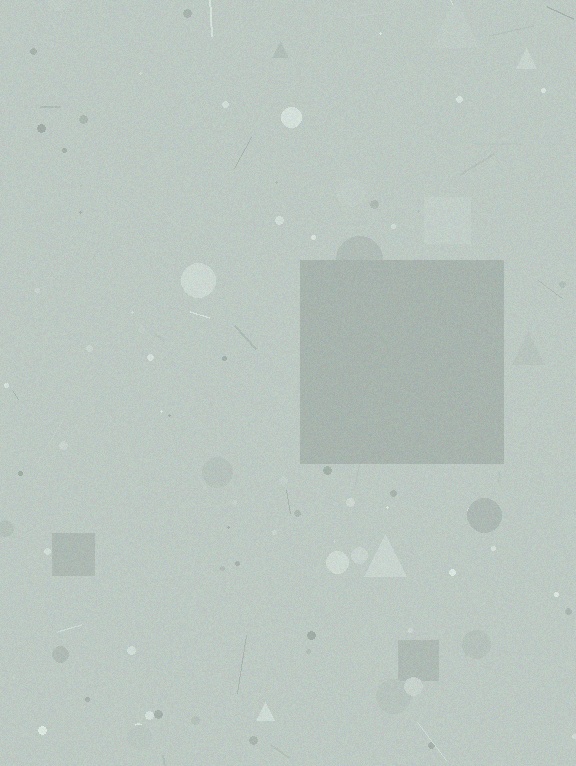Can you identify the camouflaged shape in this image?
The camouflaged shape is a square.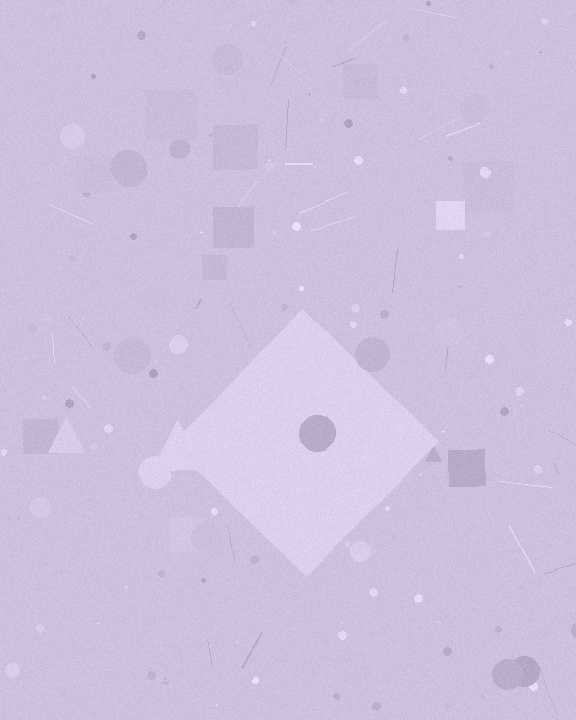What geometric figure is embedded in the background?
A diamond is embedded in the background.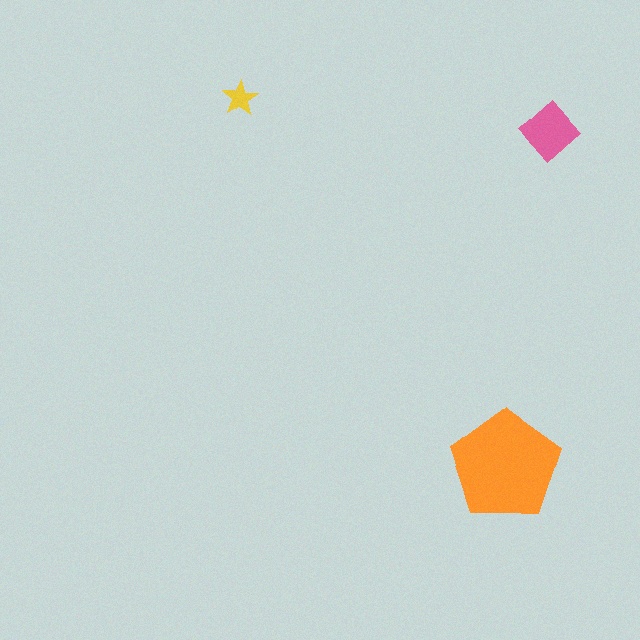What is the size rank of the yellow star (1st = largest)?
3rd.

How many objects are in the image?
There are 3 objects in the image.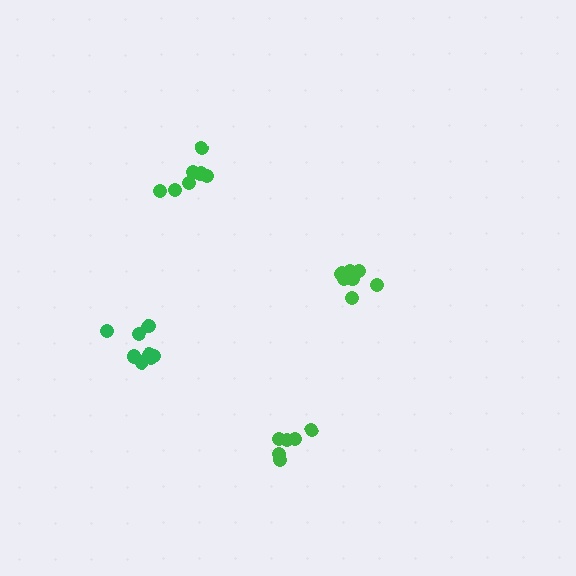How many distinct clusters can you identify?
There are 4 distinct clusters.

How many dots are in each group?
Group 1: 6 dots, Group 2: 8 dots, Group 3: 8 dots, Group 4: 9 dots (31 total).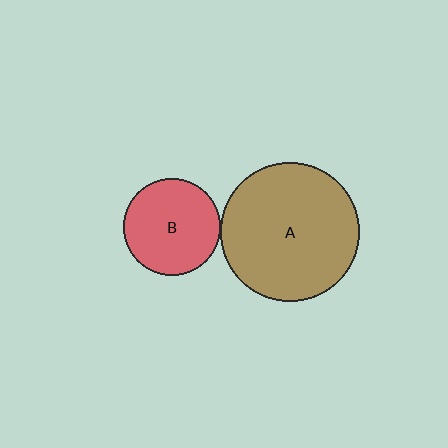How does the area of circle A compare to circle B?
Approximately 2.0 times.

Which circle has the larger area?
Circle A (brown).